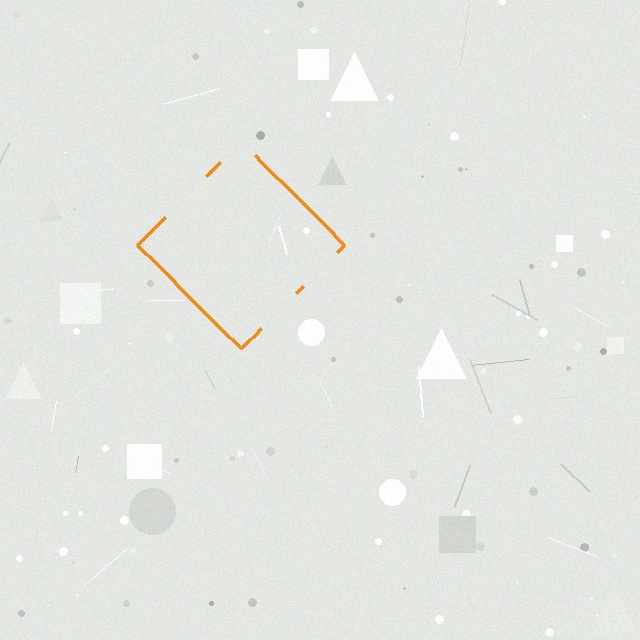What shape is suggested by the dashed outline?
The dashed outline suggests a diamond.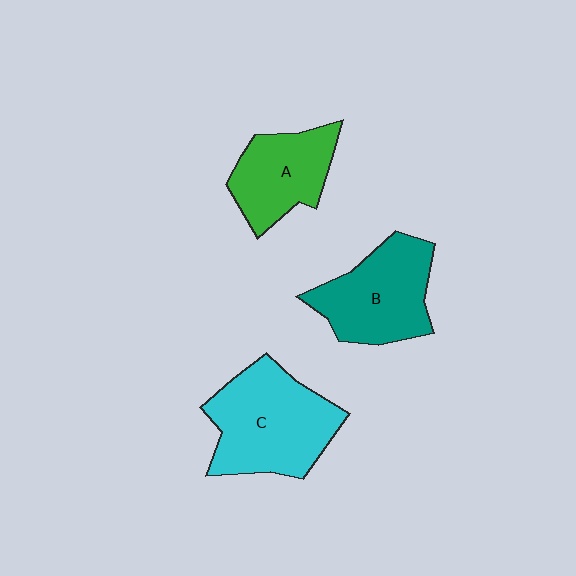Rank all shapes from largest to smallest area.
From largest to smallest: C (cyan), B (teal), A (green).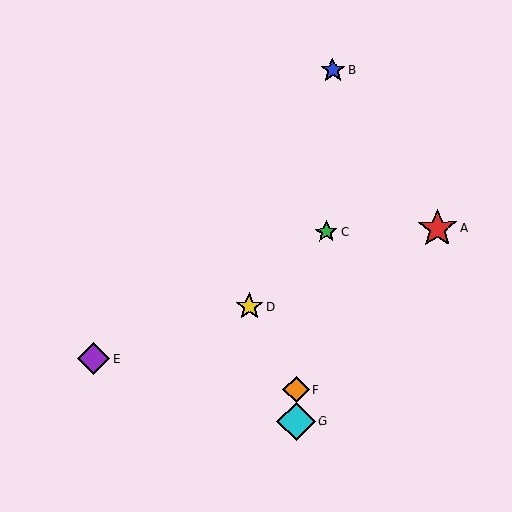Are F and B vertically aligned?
No, F is at x≈296 and B is at x≈333.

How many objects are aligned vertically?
2 objects (F, G) are aligned vertically.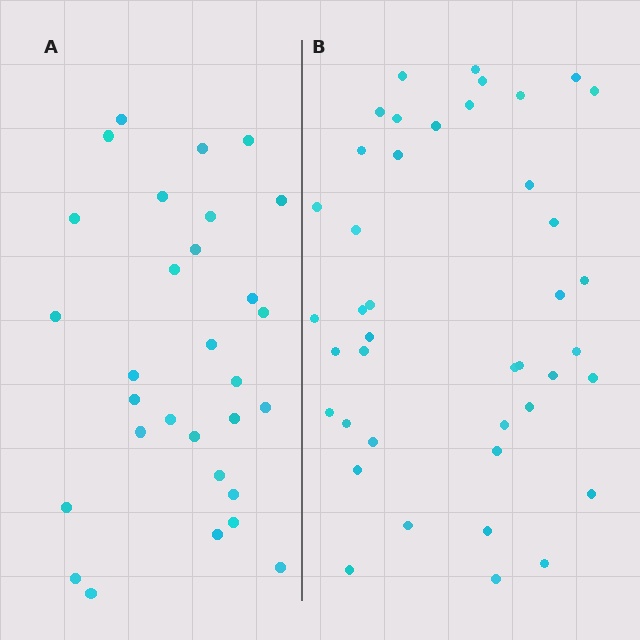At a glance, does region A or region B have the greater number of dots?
Region B (the right region) has more dots.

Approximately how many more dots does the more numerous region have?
Region B has roughly 12 or so more dots than region A.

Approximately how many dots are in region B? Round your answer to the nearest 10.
About 40 dots. (The exact count is 42, which rounds to 40.)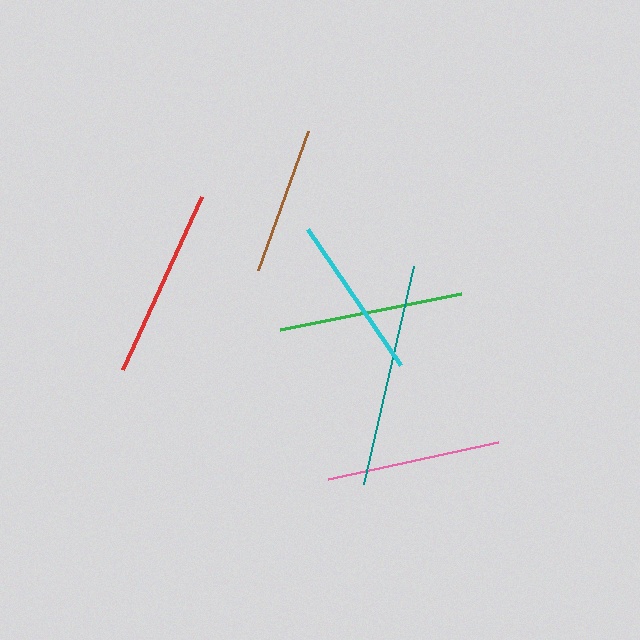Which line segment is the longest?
The teal line is the longest at approximately 223 pixels.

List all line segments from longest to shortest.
From longest to shortest: teal, red, green, pink, cyan, brown.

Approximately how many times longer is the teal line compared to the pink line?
The teal line is approximately 1.3 times the length of the pink line.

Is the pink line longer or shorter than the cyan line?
The pink line is longer than the cyan line.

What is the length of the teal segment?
The teal segment is approximately 223 pixels long.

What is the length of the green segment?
The green segment is approximately 185 pixels long.